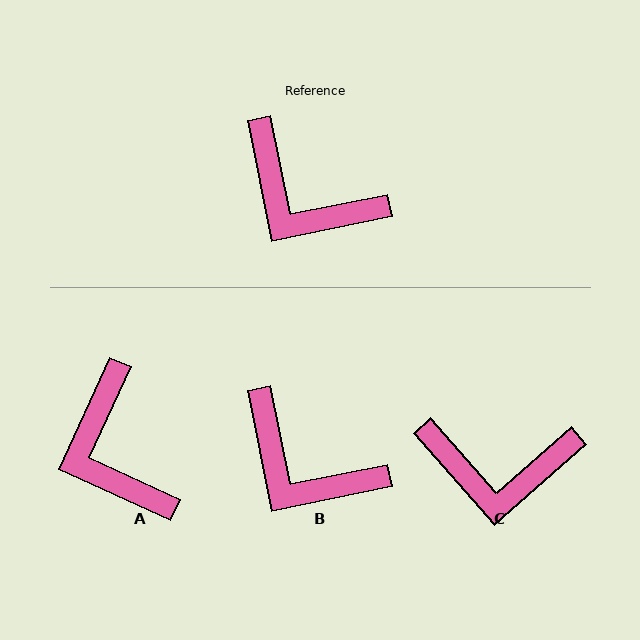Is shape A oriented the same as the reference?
No, it is off by about 36 degrees.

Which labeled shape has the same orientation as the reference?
B.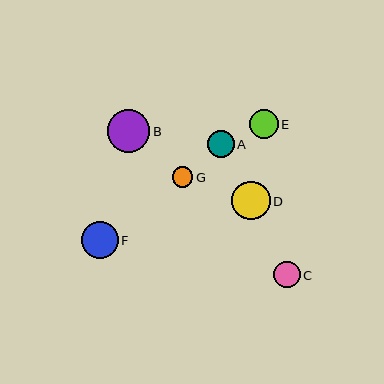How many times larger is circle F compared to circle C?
Circle F is approximately 1.4 times the size of circle C.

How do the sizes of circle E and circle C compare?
Circle E and circle C are approximately the same size.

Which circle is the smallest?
Circle G is the smallest with a size of approximately 20 pixels.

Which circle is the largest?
Circle B is the largest with a size of approximately 43 pixels.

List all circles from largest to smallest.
From largest to smallest: B, D, F, E, A, C, G.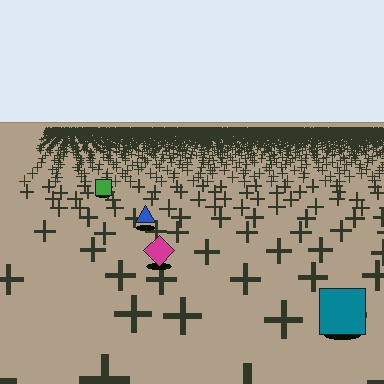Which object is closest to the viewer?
The teal square is closest. The texture marks near it are larger and more spread out.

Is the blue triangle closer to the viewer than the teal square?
No. The teal square is closer — you can tell from the texture gradient: the ground texture is coarser near it.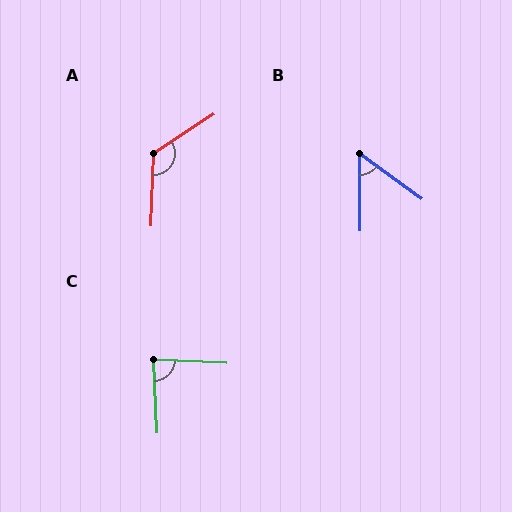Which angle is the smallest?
B, at approximately 54 degrees.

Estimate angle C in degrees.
Approximately 84 degrees.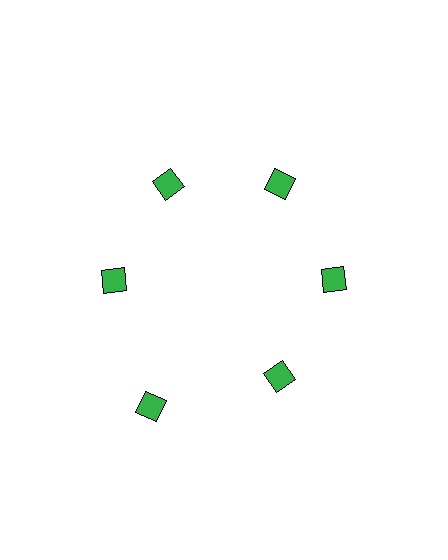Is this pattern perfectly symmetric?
No. The 6 green diamonds are arranged in a ring, but one element near the 7 o'clock position is pushed outward from the center, breaking the 6-fold rotational symmetry.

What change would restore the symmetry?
The symmetry would be restored by moving it inward, back onto the ring so that all 6 diamonds sit at equal angles and equal distance from the center.